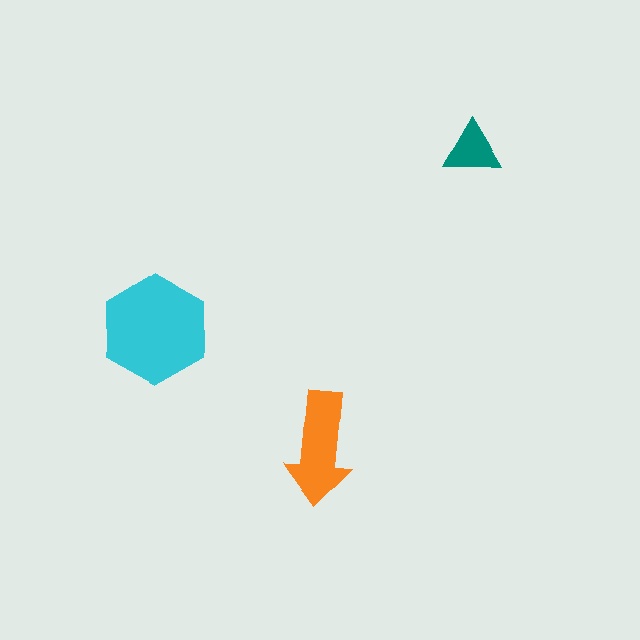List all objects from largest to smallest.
The cyan hexagon, the orange arrow, the teal triangle.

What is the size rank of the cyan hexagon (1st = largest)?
1st.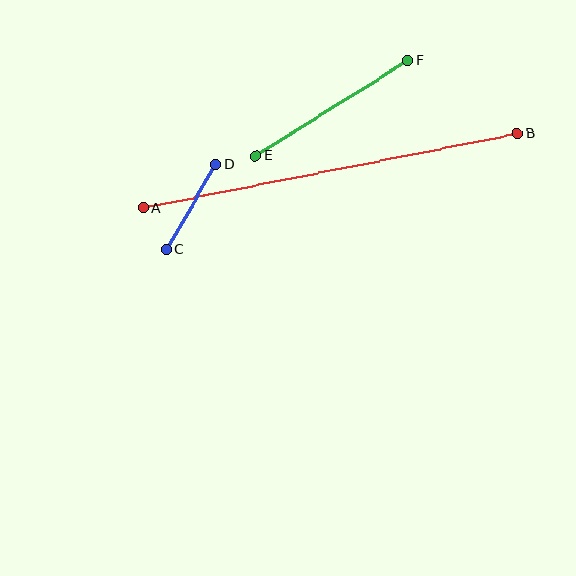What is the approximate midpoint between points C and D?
The midpoint is at approximately (191, 207) pixels.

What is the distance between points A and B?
The distance is approximately 382 pixels.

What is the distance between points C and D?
The distance is approximately 98 pixels.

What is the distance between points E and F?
The distance is approximately 180 pixels.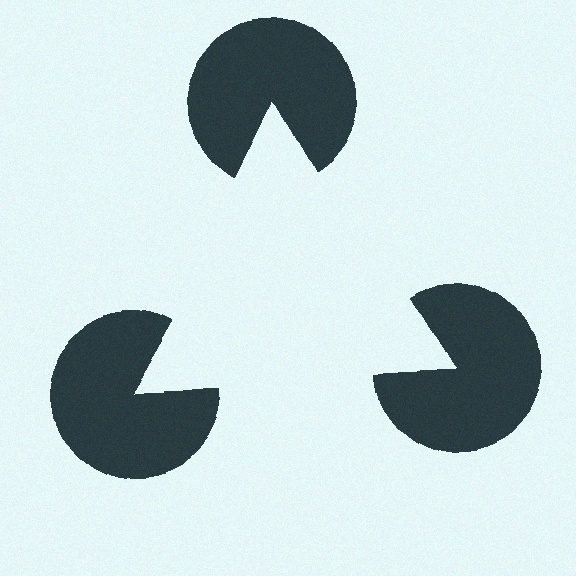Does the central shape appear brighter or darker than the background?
It typically appears slightly brighter than the background, even though no actual brightness change is drawn.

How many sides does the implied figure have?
3 sides.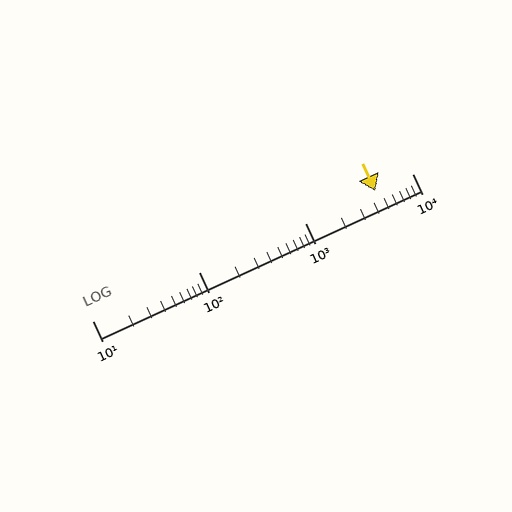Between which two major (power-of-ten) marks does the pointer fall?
The pointer is between 1000 and 10000.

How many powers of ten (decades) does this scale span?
The scale spans 3 decades, from 10 to 10000.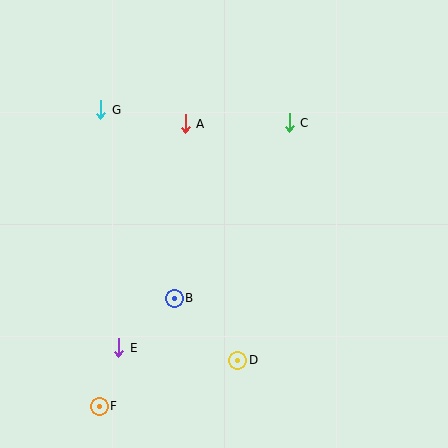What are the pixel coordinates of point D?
Point D is at (238, 360).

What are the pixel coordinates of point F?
Point F is at (99, 406).